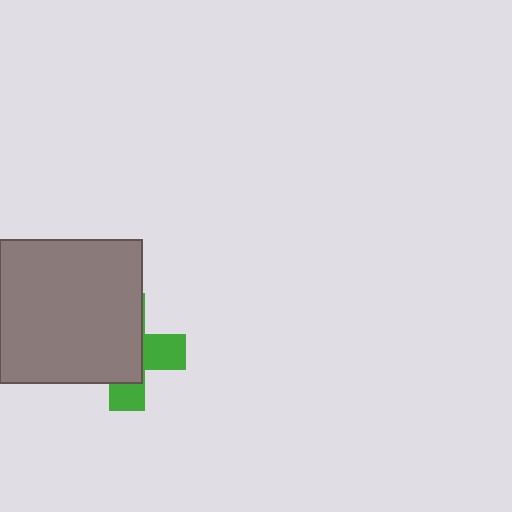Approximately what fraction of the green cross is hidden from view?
Roughly 64% of the green cross is hidden behind the gray square.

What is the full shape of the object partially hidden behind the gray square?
The partially hidden object is a green cross.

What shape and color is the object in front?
The object in front is a gray square.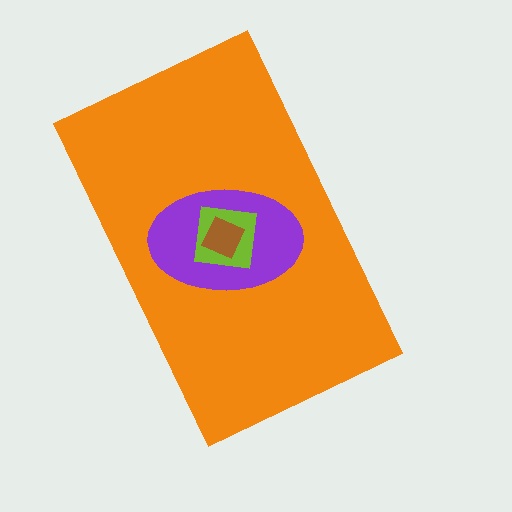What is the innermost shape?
The brown diamond.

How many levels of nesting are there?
4.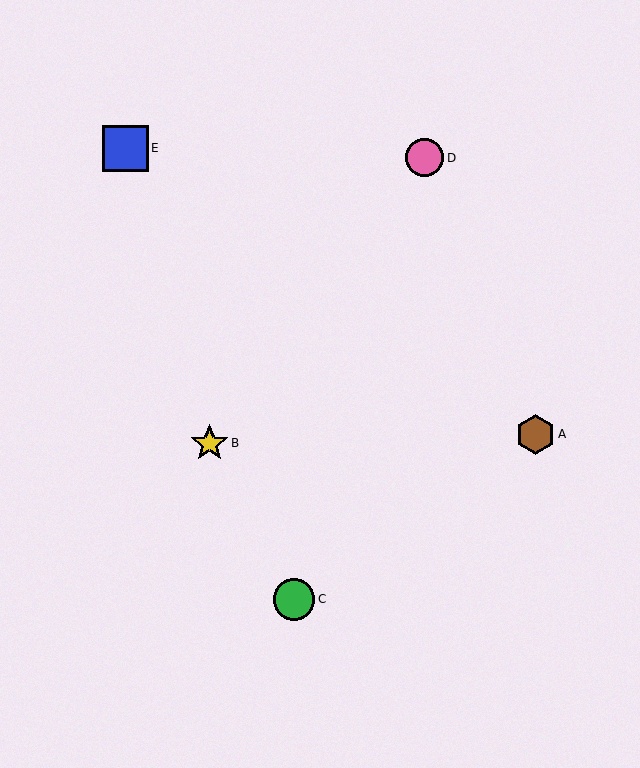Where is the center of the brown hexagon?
The center of the brown hexagon is at (535, 434).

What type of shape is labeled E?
Shape E is a blue square.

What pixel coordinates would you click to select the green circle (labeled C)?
Click at (294, 599) to select the green circle C.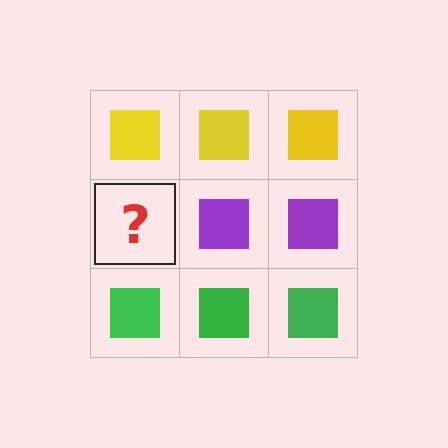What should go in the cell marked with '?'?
The missing cell should contain a purple square.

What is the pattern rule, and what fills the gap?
The rule is that each row has a consistent color. The gap should be filled with a purple square.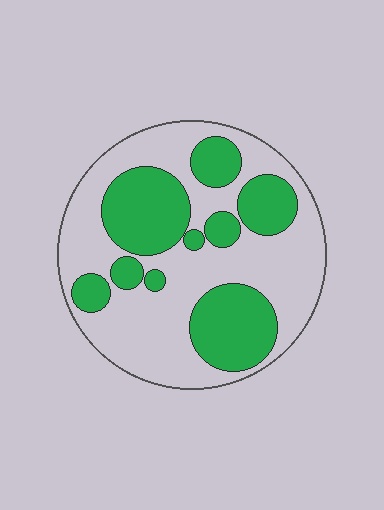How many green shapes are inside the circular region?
9.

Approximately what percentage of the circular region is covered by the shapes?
Approximately 40%.